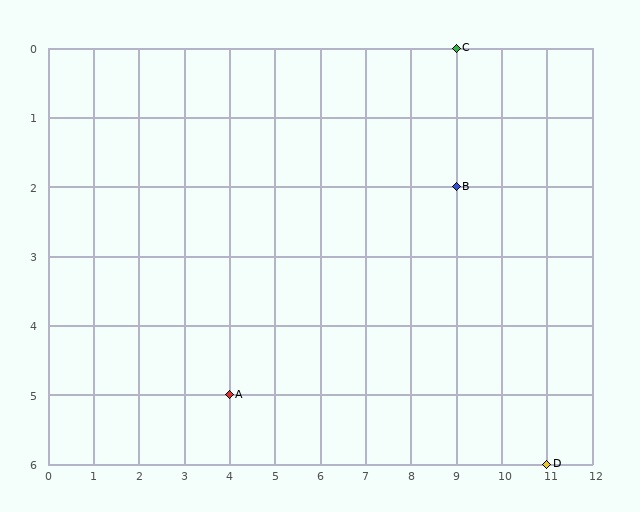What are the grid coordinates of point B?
Point B is at grid coordinates (9, 2).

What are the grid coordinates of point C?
Point C is at grid coordinates (9, 0).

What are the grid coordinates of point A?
Point A is at grid coordinates (4, 5).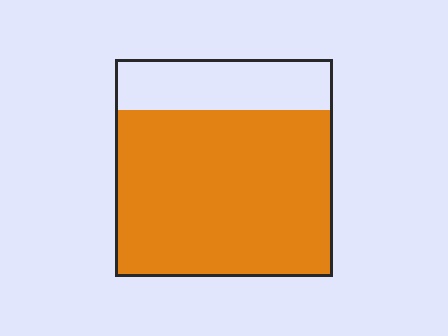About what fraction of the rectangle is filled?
About three quarters (3/4).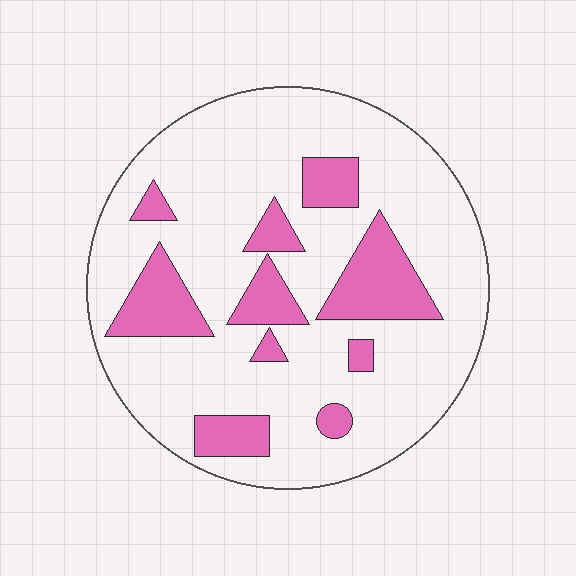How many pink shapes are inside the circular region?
10.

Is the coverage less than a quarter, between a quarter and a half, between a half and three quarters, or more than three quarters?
Less than a quarter.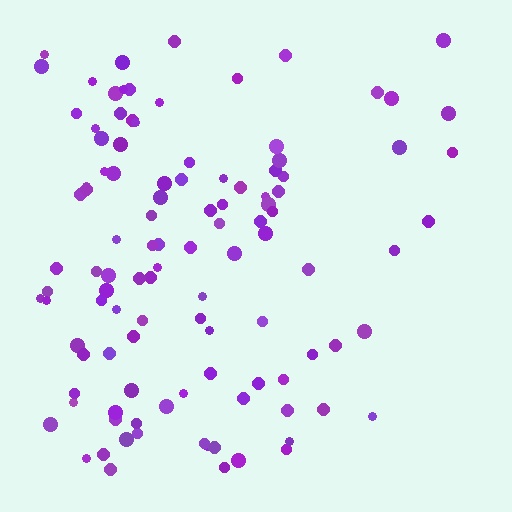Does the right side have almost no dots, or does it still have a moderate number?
Still a moderate number, just noticeably fewer than the left.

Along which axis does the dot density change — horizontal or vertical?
Horizontal.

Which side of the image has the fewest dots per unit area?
The right.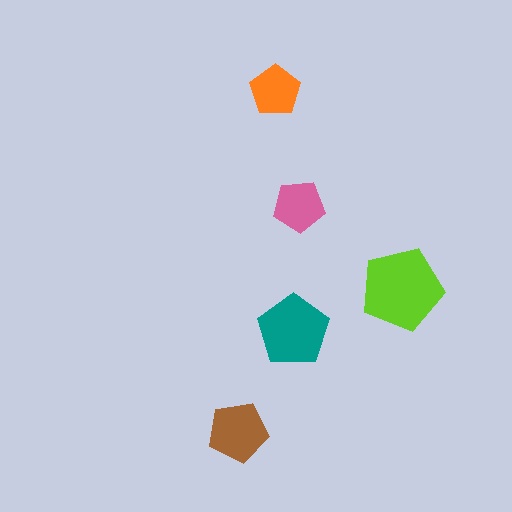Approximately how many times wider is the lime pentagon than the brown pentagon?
About 1.5 times wider.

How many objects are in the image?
There are 5 objects in the image.